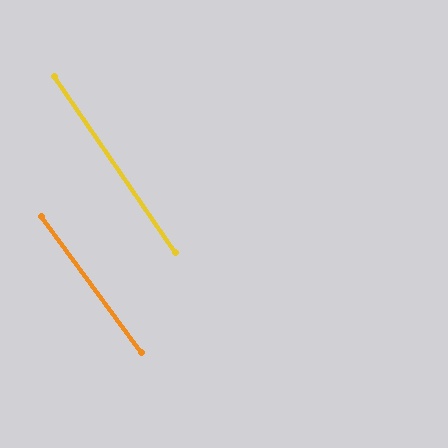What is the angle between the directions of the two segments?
Approximately 2 degrees.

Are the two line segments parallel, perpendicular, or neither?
Parallel — their directions differ by only 1.6°.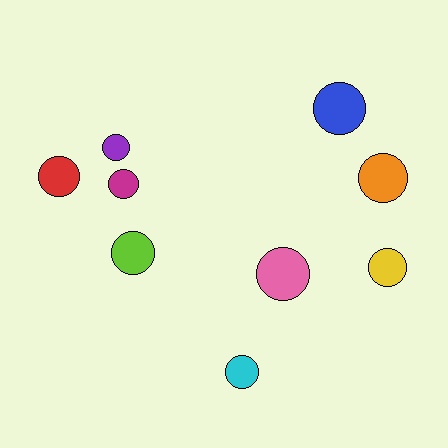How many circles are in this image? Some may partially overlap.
There are 9 circles.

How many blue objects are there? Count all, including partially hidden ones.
There is 1 blue object.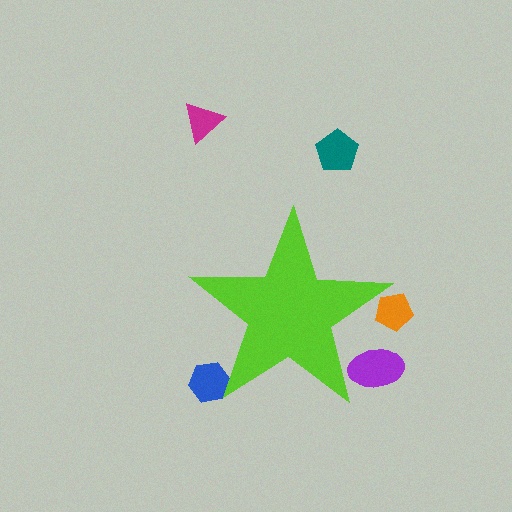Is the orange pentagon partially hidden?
Yes, the orange pentagon is partially hidden behind the lime star.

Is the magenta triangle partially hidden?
No, the magenta triangle is fully visible.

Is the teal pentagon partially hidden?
No, the teal pentagon is fully visible.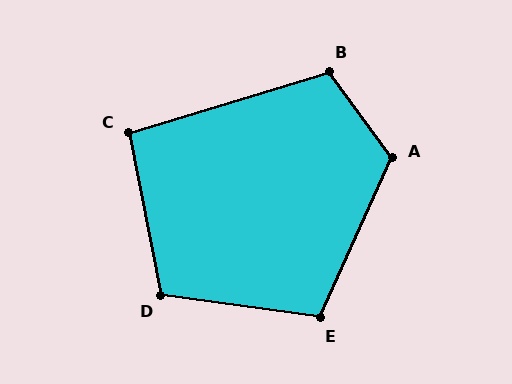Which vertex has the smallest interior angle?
C, at approximately 95 degrees.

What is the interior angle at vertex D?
Approximately 109 degrees (obtuse).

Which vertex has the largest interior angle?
A, at approximately 119 degrees.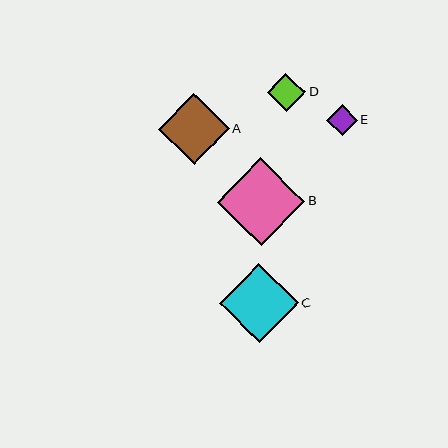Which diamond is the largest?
Diamond B is the largest with a size of approximately 87 pixels.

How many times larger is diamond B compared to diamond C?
Diamond B is approximately 1.1 times the size of diamond C.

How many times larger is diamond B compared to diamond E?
Diamond B is approximately 2.8 times the size of diamond E.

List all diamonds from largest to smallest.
From largest to smallest: B, C, A, D, E.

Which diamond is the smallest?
Diamond E is the smallest with a size of approximately 31 pixels.